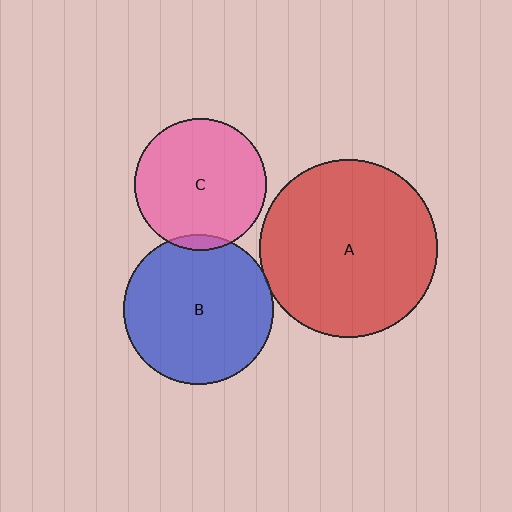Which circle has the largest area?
Circle A (red).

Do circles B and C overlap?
Yes.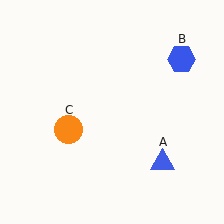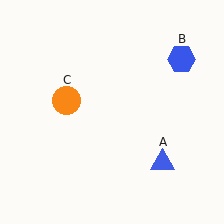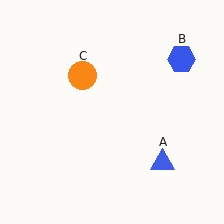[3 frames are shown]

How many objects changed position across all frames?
1 object changed position: orange circle (object C).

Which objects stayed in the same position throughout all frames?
Blue triangle (object A) and blue hexagon (object B) remained stationary.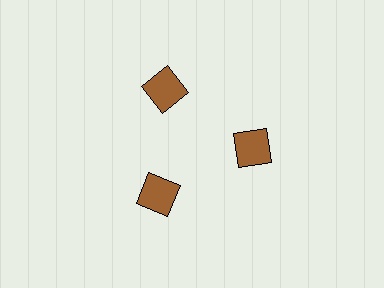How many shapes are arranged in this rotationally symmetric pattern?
There are 3 shapes, arranged in 3 groups of 1.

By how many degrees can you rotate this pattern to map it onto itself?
The pattern maps onto itself every 120 degrees of rotation.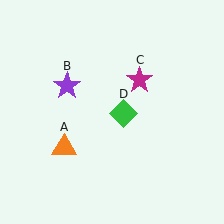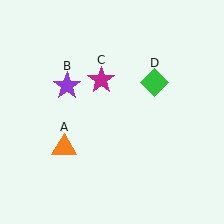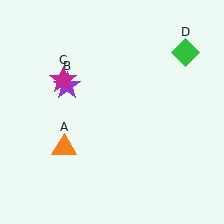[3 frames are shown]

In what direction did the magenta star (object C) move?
The magenta star (object C) moved left.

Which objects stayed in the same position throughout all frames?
Orange triangle (object A) and purple star (object B) remained stationary.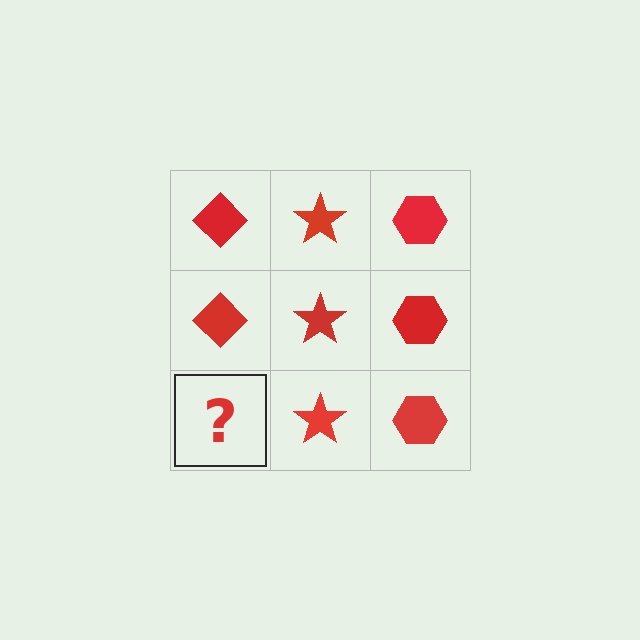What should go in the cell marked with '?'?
The missing cell should contain a red diamond.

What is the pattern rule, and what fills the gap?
The rule is that each column has a consistent shape. The gap should be filled with a red diamond.